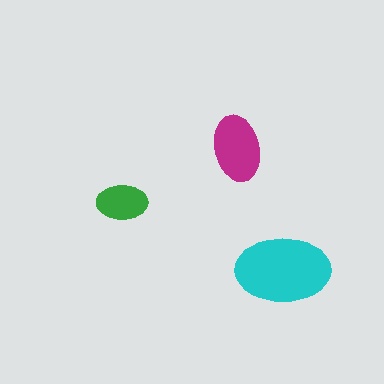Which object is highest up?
The magenta ellipse is topmost.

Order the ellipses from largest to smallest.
the cyan one, the magenta one, the green one.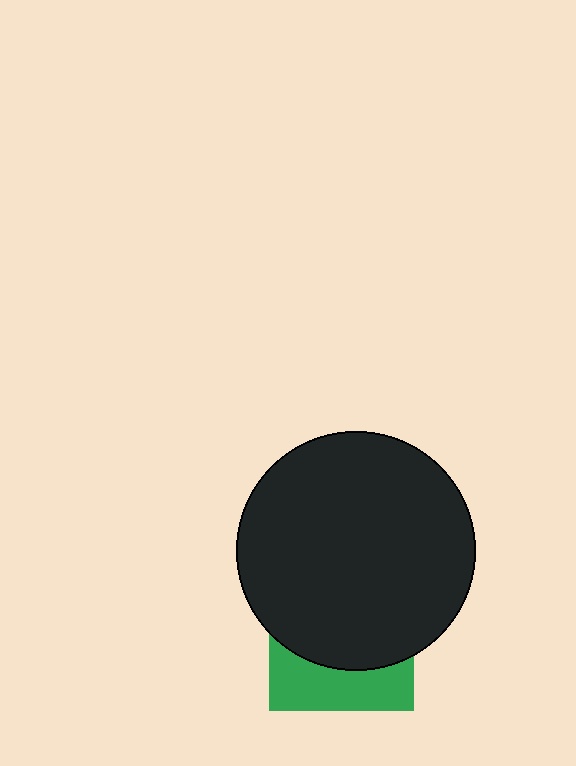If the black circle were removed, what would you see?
You would see the complete green square.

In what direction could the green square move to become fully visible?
The green square could move down. That would shift it out from behind the black circle entirely.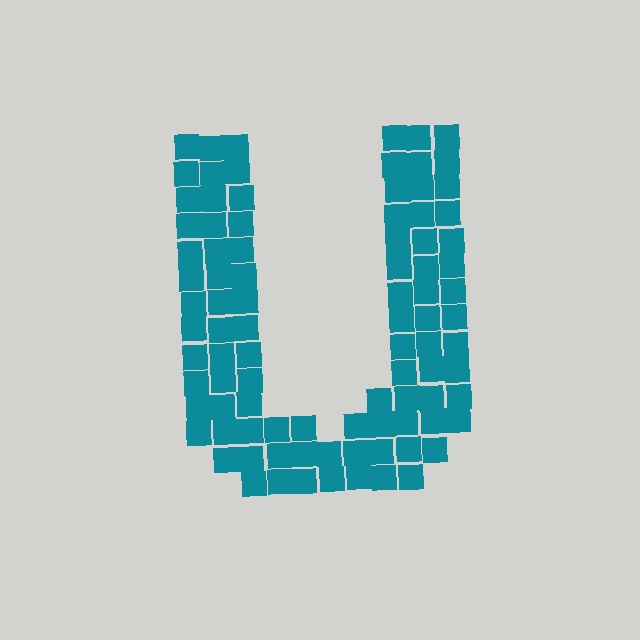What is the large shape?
The large shape is the letter U.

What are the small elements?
The small elements are squares.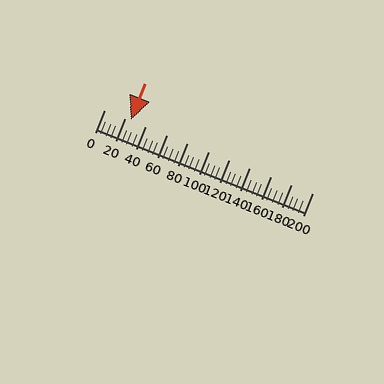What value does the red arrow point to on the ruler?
The red arrow points to approximately 26.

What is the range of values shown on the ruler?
The ruler shows values from 0 to 200.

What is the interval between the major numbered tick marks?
The major tick marks are spaced 20 units apart.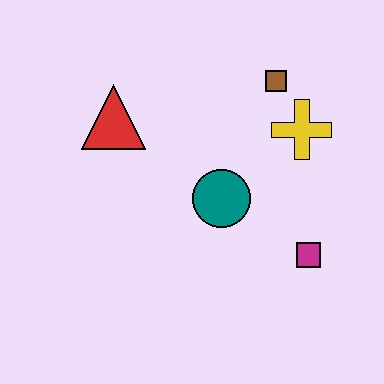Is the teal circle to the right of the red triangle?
Yes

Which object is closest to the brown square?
The yellow cross is closest to the brown square.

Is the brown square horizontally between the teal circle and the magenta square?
Yes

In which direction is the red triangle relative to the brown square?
The red triangle is to the left of the brown square.